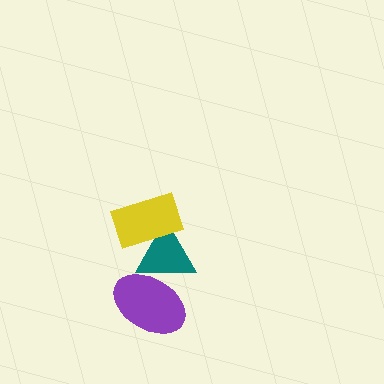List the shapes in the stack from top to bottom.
From top to bottom: the yellow rectangle, the teal triangle, the purple ellipse.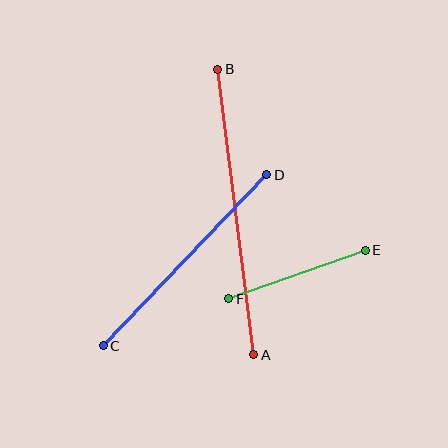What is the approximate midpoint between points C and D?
The midpoint is at approximately (185, 260) pixels.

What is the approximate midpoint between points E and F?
The midpoint is at approximately (297, 274) pixels.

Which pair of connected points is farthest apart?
Points A and B are farthest apart.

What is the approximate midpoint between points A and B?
The midpoint is at approximately (236, 212) pixels.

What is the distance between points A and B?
The distance is approximately 288 pixels.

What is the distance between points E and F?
The distance is approximately 145 pixels.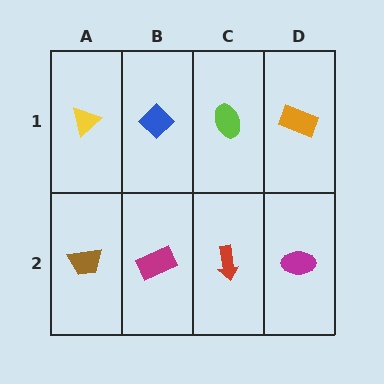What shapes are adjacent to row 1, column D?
A magenta ellipse (row 2, column D), a lime ellipse (row 1, column C).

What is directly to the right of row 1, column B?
A lime ellipse.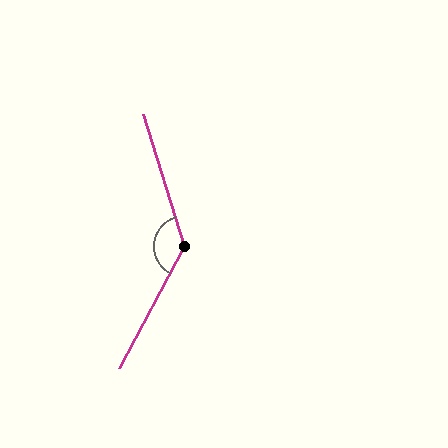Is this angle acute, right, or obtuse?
It is obtuse.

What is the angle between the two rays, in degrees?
Approximately 134 degrees.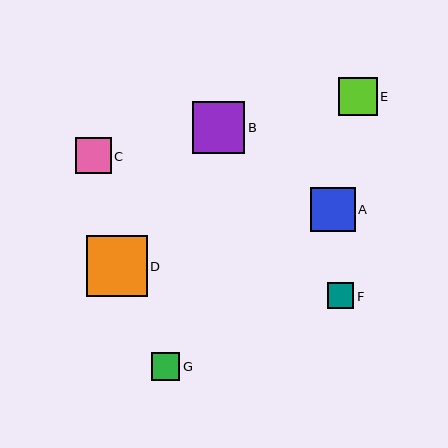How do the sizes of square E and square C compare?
Square E and square C are approximately the same size.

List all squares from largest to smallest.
From largest to smallest: D, B, A, E, C, G, F.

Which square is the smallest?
Square F is the smallest with a size of approximately 26 pixels.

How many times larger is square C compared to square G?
Square C is approximately 1.3 times the size of square G.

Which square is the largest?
Square D is the largest with a size of approximately 61 pixels.